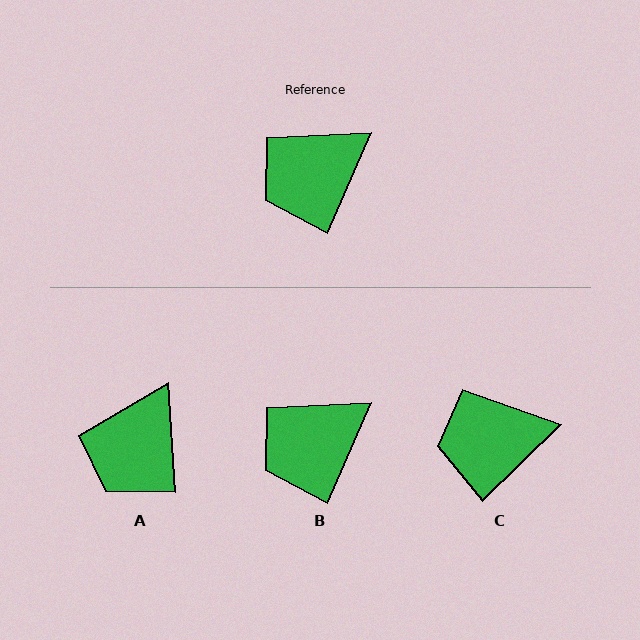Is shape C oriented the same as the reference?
No, it is off by about 22 degrees.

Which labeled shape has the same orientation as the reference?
B.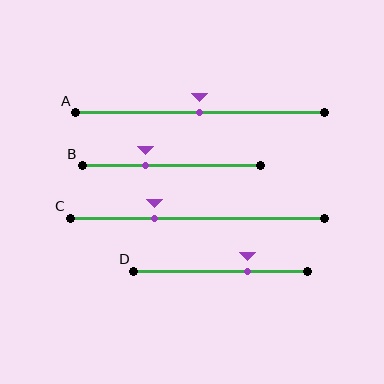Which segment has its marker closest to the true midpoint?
Segment A has its marker closest to the true midpoint.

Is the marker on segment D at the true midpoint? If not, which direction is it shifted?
No, the marker on segment D is shifted to the right by about 16% of the segment length.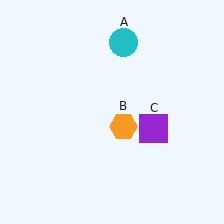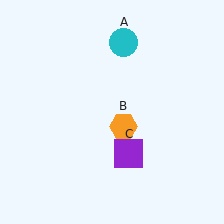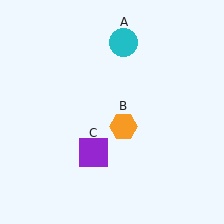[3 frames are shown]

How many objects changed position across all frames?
1 object changed position: purple square (object C).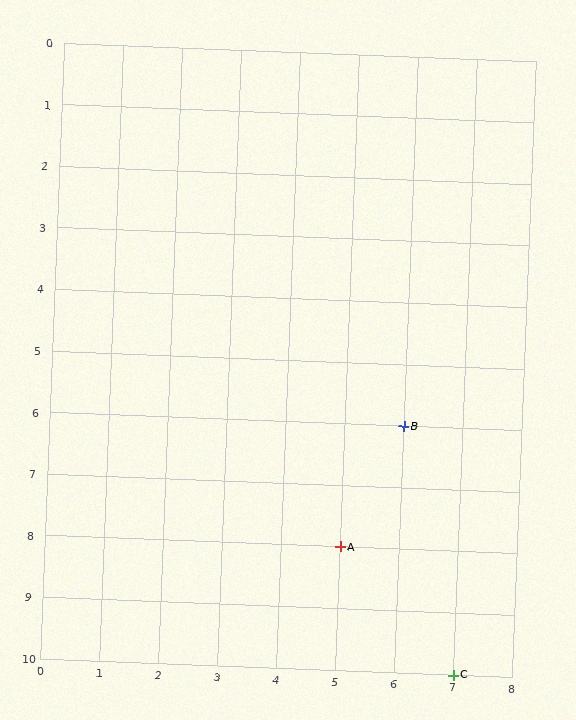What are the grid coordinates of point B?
Point B is at grid coordinates (6, 6).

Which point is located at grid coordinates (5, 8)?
Point A is at (5, 8).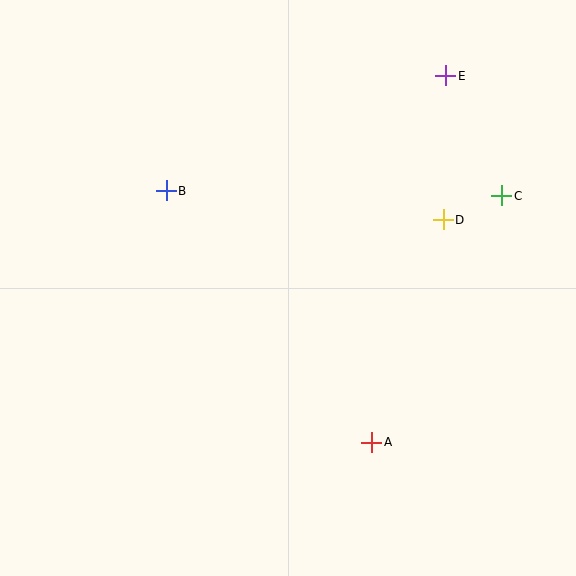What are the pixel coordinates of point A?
Point A is at (372, 442).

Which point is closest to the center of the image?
Point B at (166, 191) is closest to the center.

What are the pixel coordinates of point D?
Point D is at (443, 220).